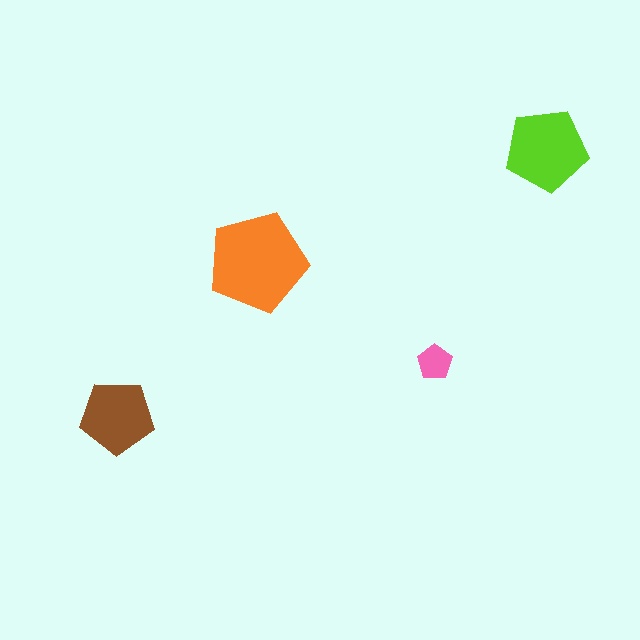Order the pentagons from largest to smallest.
the orange one, the lime one, the brown one, the pink one.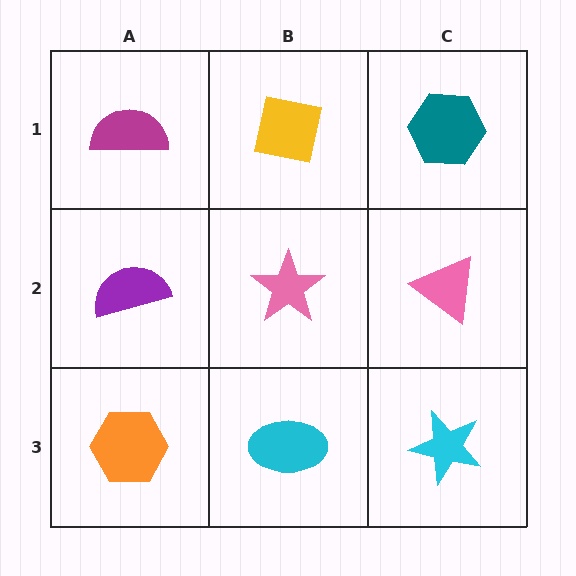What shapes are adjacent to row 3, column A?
A purple semicircle (row 2, column A), a cyan ellipse (row 3, column B).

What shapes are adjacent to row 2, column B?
A yellow square (row 1, column B), a cyan ellipse (row 3, column B), a purple semicircle (row 2, column A), a pink triangle (row 2, column C).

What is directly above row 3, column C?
A pink triangle.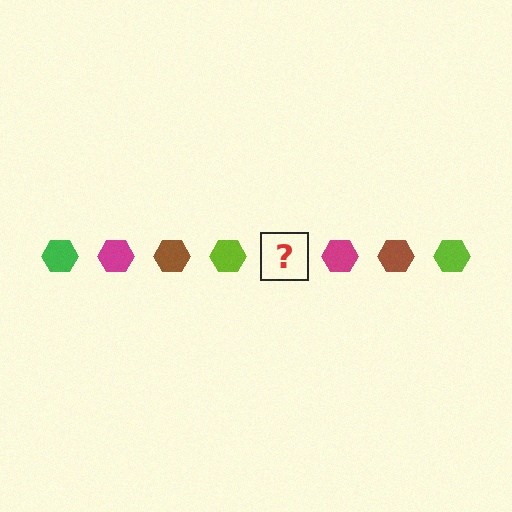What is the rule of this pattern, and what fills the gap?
The rule is that the pattern cycles through green, magenta, brown, lime hexagons. The gap should be filled with a green hexagon.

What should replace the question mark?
The question mark should be replaced with a green hexagon.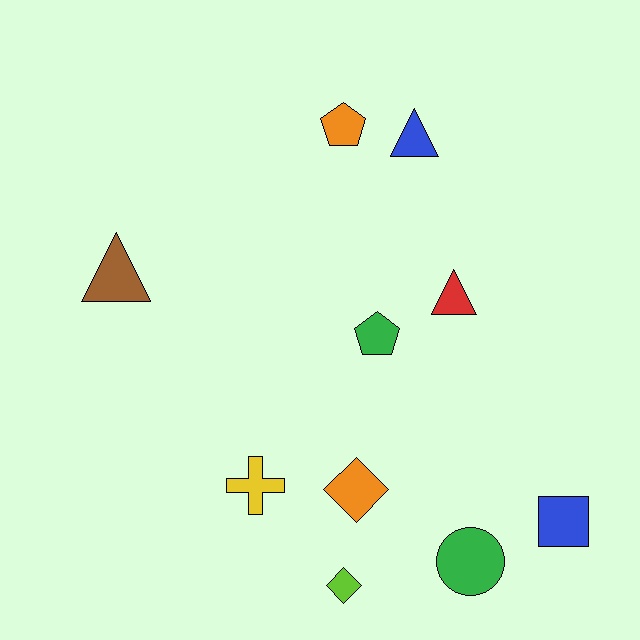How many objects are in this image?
There are 10 objects.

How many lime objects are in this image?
There is 1 lime object.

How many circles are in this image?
There is 1 circle.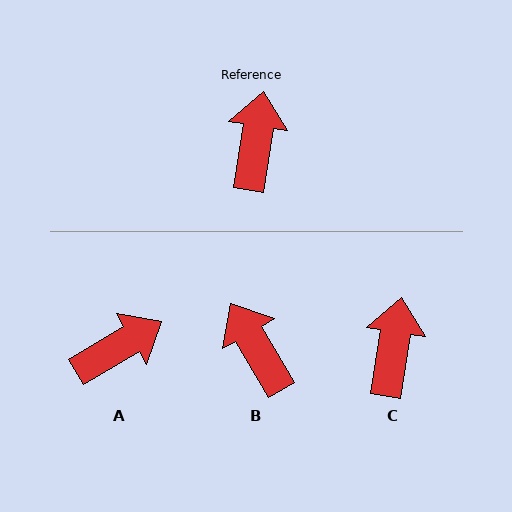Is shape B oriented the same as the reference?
No, it is off by about 39 degrees.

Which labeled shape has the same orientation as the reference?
C.